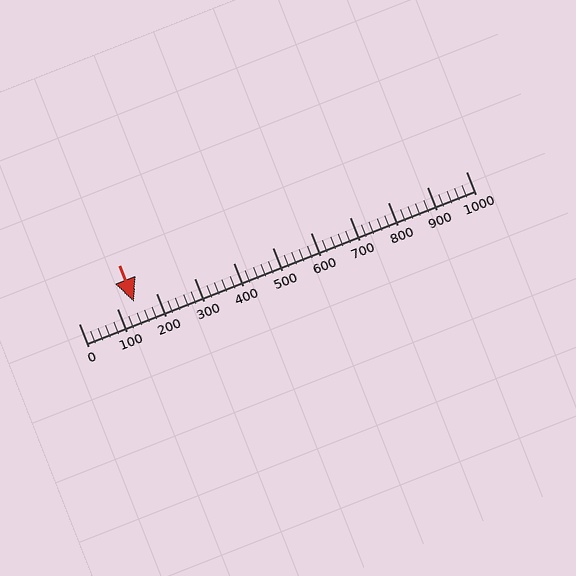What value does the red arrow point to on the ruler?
The red arrow points to approximately 144.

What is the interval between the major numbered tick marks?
The major tick marks are spaced 100 units apart.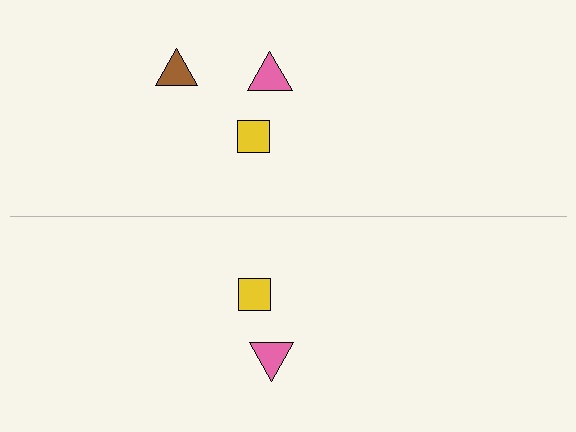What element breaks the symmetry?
A brown triangle is missing from the bottom side.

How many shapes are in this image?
There are 5 shapes in this image.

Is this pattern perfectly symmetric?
No, the pattern is not perfectly symmetric. A brown triangle is missing from the bottom side.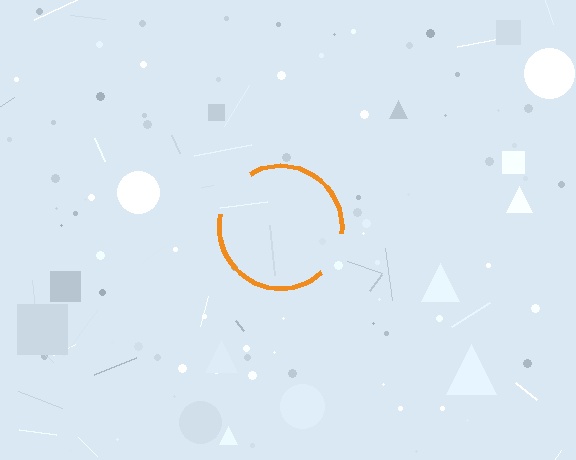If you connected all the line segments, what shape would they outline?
They would outline a circle.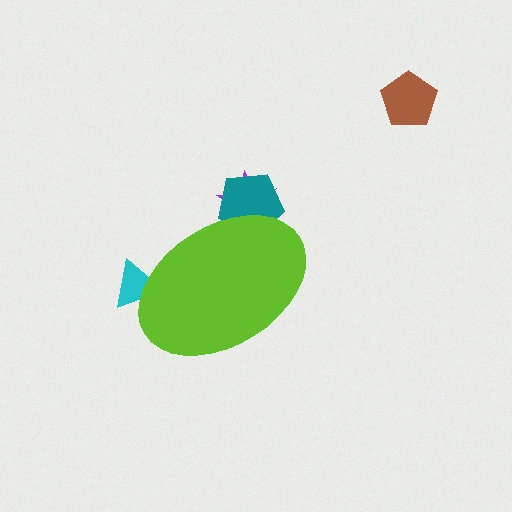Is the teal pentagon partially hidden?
Yes, the teal pentagon is partially hidden behind the lime ellipse.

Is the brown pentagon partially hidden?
No, the brown pentagon is fully visible.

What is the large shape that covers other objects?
A lime ellipse.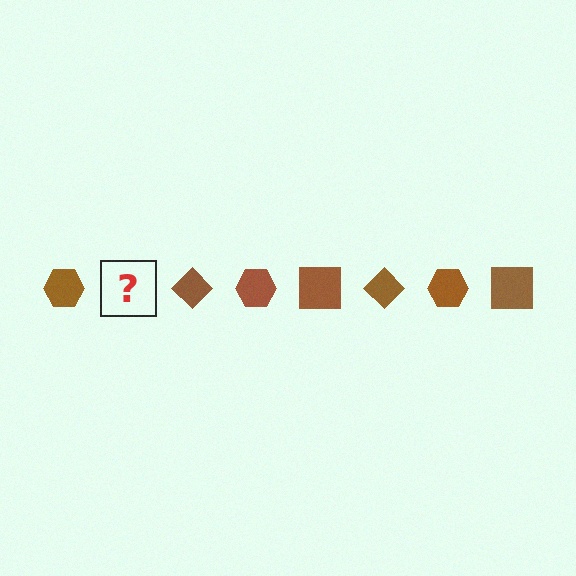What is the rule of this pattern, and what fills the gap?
The rule is that the pattern cycles through hexagon, square, diamond shapes in brown. The gap should be filled with a brown square.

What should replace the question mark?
The question mark should be replaced with a brown square.